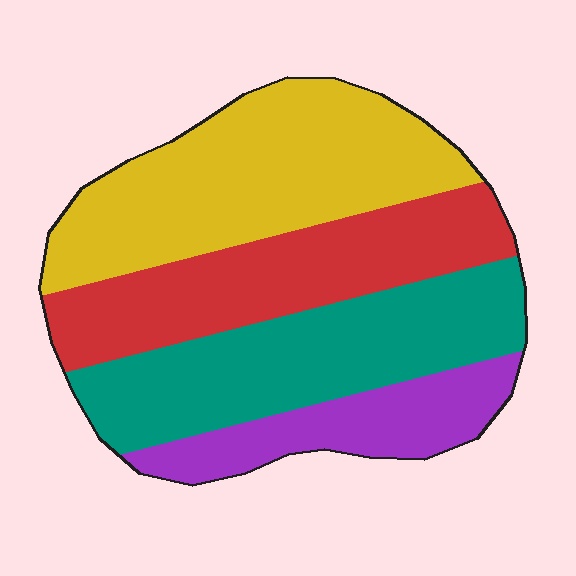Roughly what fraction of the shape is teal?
Teal covers 28% of the shape.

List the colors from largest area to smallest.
From largest to smallest: yellow, teal, red, purple.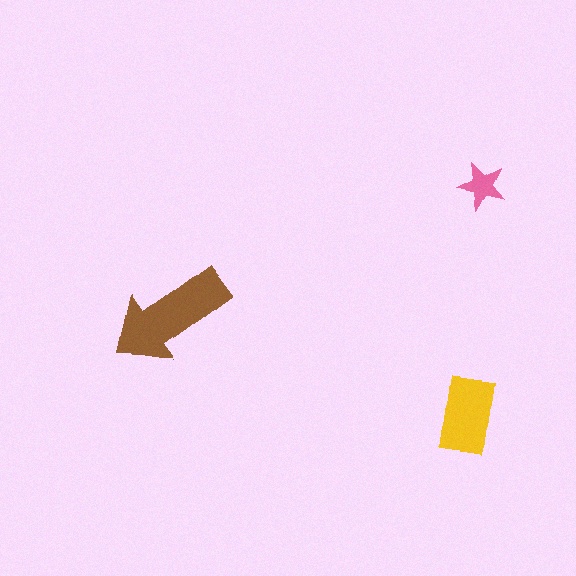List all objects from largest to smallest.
The brown arrow, the yellow rectangle, the pink star.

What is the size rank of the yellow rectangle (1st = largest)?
2nd.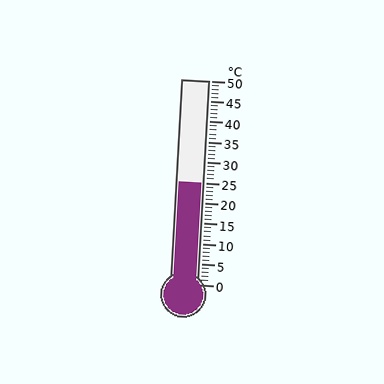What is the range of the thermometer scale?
The thermometer scale ranges from 0°C to 50°C.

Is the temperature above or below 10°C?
The temperature is above 10°C.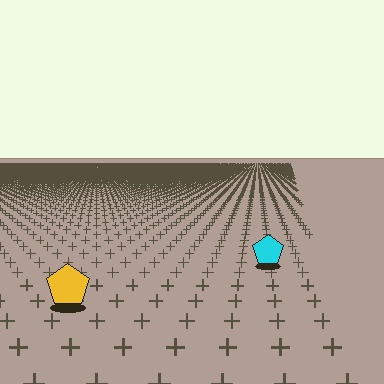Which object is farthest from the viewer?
The cyan pentagon is farthest from the viewer. It appears smaller and the ground texture around it is denser.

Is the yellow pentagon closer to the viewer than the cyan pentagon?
Yes. The yellow pentagon is closer — you can tell from the texture gradient: the ground texture is coarser near it.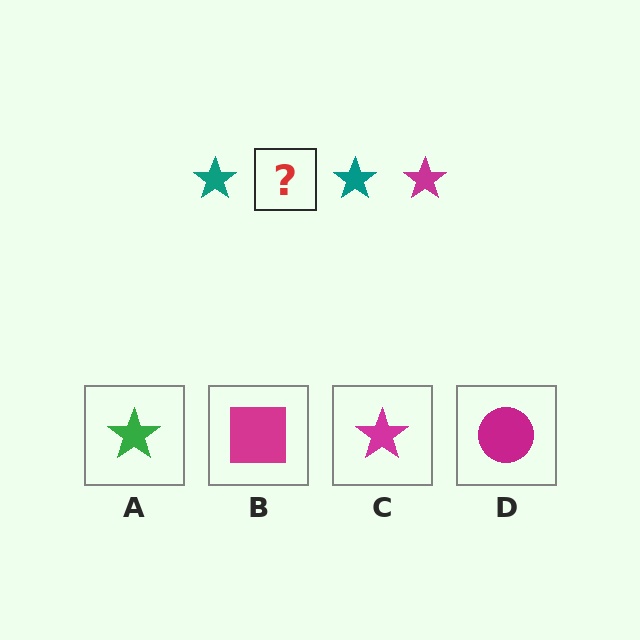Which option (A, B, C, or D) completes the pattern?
C.